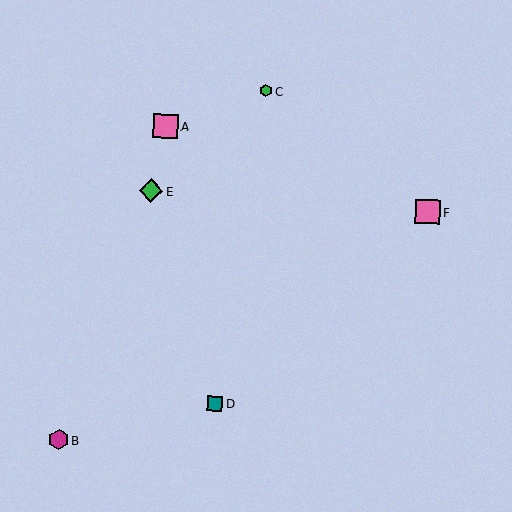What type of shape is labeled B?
Shape B is a magenta hexagon.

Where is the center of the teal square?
The center of the teal square is at (215, 404).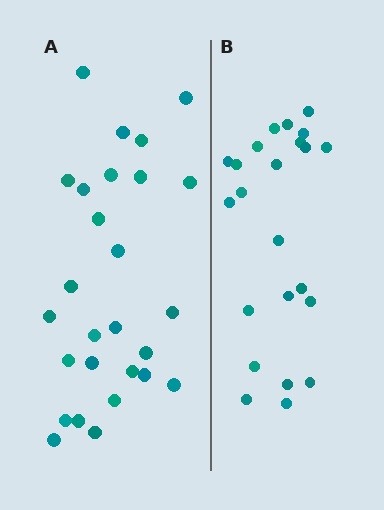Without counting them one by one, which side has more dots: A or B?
Region A (the left region) has more dots.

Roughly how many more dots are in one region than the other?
Region A has about 4 more dots than region B.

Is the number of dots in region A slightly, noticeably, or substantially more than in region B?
Region A has only slightly more — the two regions are fairly close. The ratio is roughly 1.2 to 1.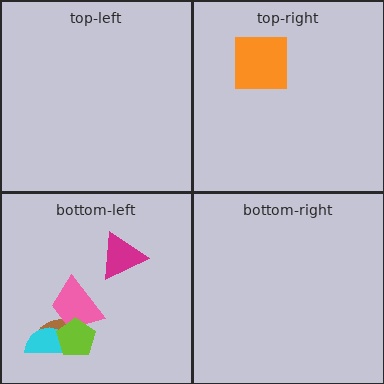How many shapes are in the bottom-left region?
5.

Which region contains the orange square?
The top-right region.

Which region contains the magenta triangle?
The bottom-left region.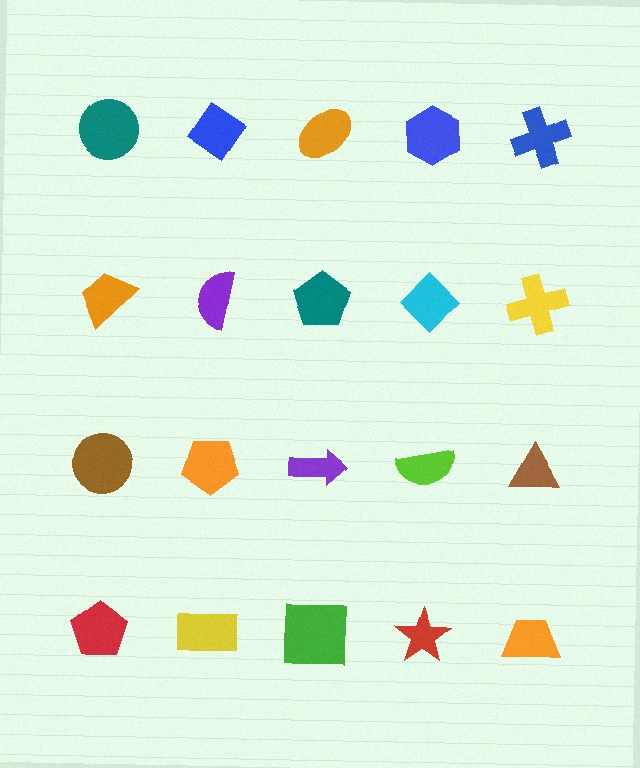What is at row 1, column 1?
A teal circle.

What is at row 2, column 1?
An orange trapezoid.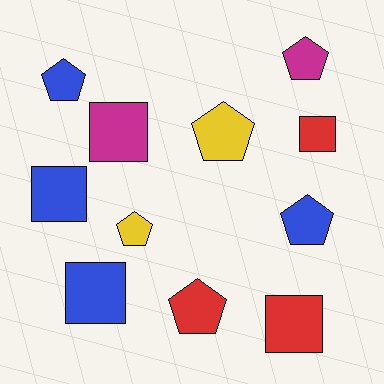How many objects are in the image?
There are 11 objects.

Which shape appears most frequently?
Pentagon, with 6 objects.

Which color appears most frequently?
Blue, with 4 objects.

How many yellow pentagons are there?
There are 2 yellow pentagons.